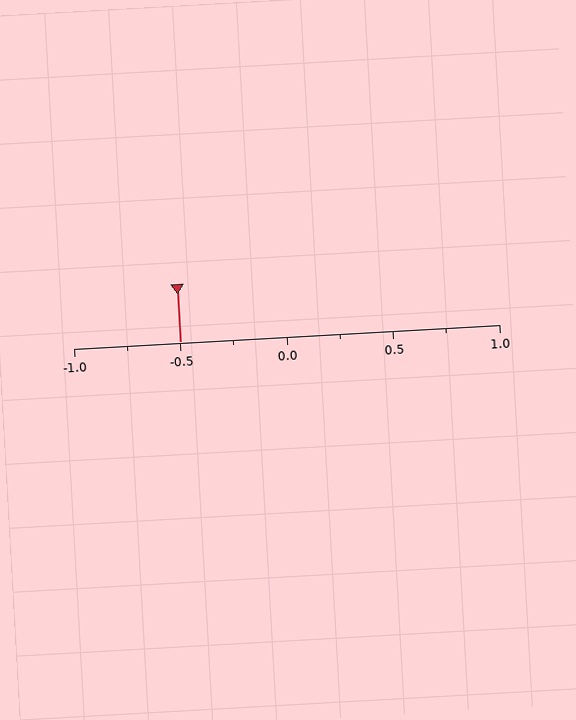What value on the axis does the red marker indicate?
The marker indicates approximately -0.5.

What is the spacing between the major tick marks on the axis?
The major ticks are spaced 0.5 apart.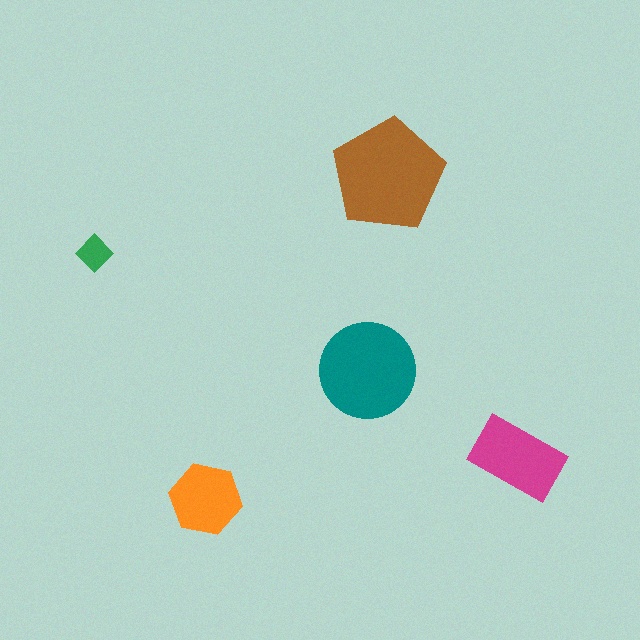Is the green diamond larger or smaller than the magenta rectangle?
Smaller.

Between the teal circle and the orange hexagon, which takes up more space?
The teal circle.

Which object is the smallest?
The green diamond.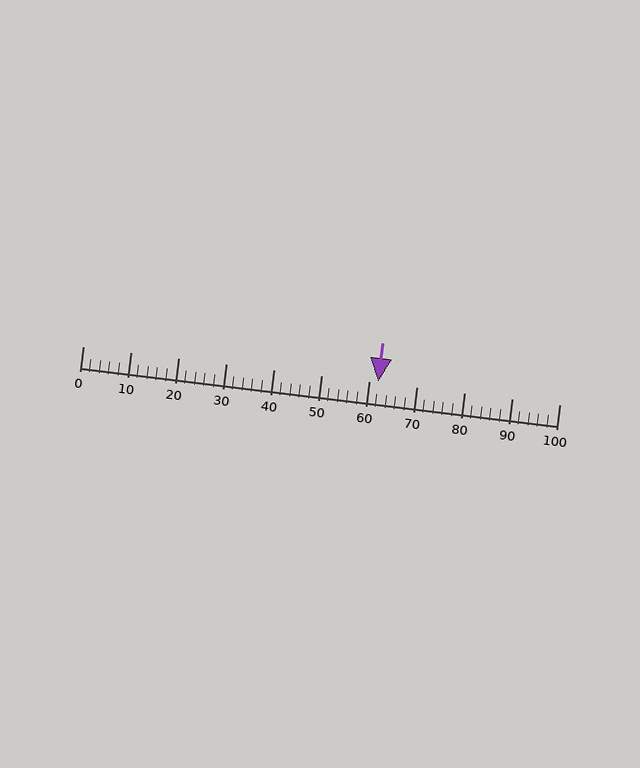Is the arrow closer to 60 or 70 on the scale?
The arrow is closer to 60.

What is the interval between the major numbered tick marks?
The major tick marks are spaced 10 units apart.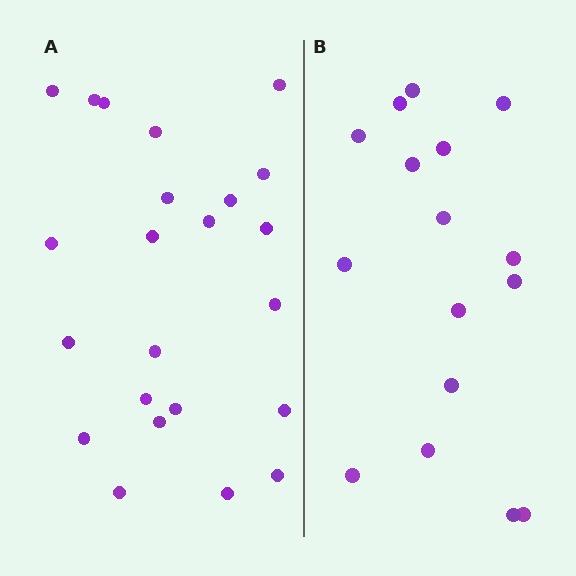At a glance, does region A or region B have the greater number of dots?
Region A (the left region) has more dots.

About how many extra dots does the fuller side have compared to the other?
Region A has roughly 8 or so more dots than region B.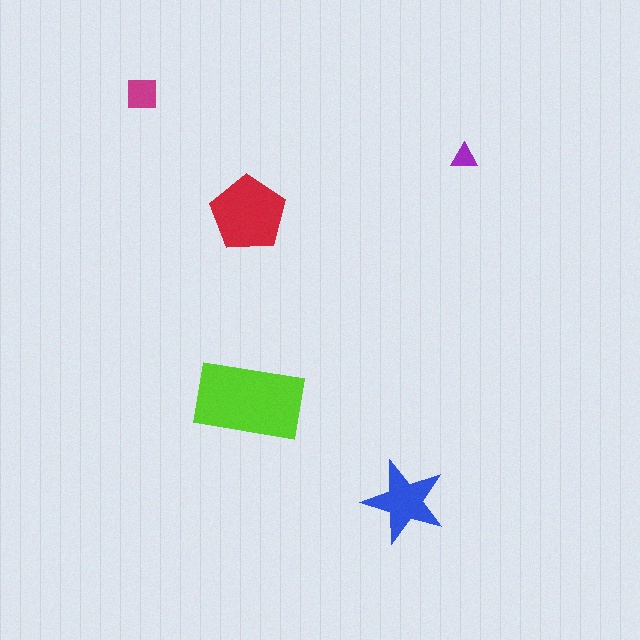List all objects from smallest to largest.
The purple triangle, the magenta square, the blue star, the red pentagon, the lime rectangle.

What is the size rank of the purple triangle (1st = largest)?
5th.